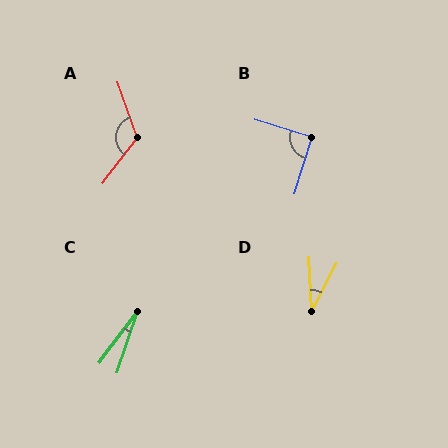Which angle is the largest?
A, at approximately 124 degrees.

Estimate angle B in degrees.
Approximately 90 degrees.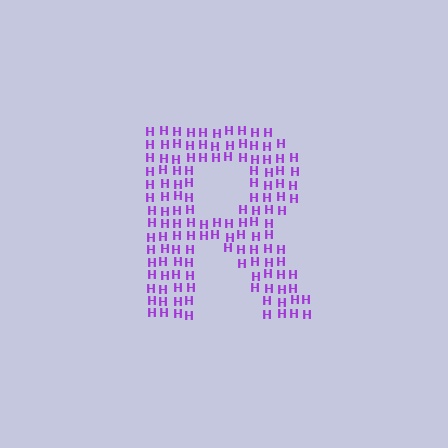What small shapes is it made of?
It is made of small letter H's.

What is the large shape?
The large shape is the letter R.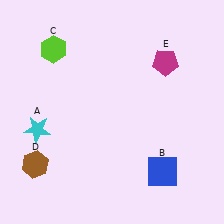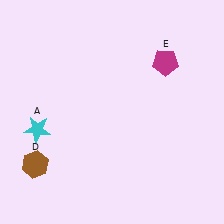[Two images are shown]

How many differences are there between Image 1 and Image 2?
There are 2 differences between the two images.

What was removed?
The blue square (B), the lime hexagon (C) were removed in Image 2.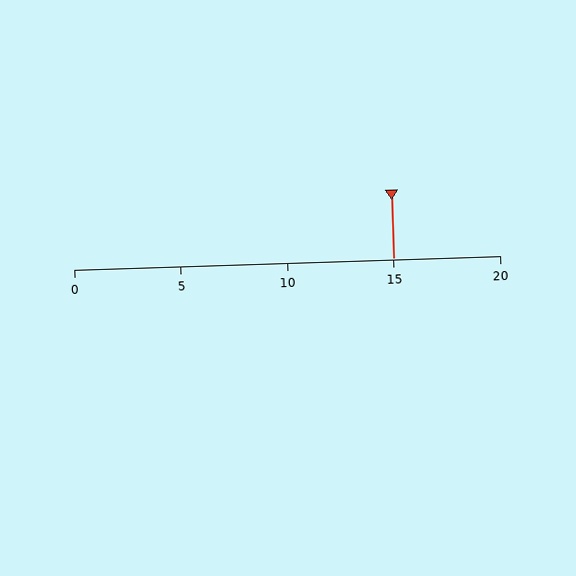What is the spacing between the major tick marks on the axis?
The major ticks are spaced 5 apart.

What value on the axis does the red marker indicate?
The marker indicates approximately 15.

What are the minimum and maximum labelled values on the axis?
The axis runs from 0 to 20.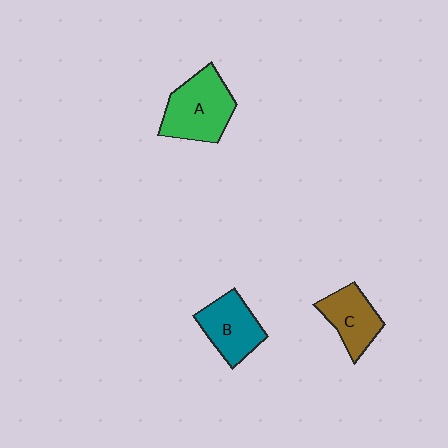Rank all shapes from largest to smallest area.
From largest to smallest: A (green), B (teal), C (brown).